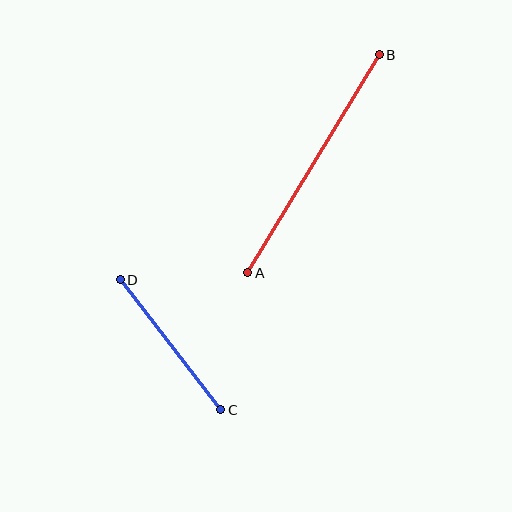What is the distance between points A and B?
The distance is approximately 254 pixels.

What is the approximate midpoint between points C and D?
The midpoint is at approximately (170, 344) pixels.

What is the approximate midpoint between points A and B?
The midpoint is at approximately (314, 164) pixels.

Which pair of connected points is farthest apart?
Points A and B are farthest apart.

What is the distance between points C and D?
The distance is approximately 164 pixels.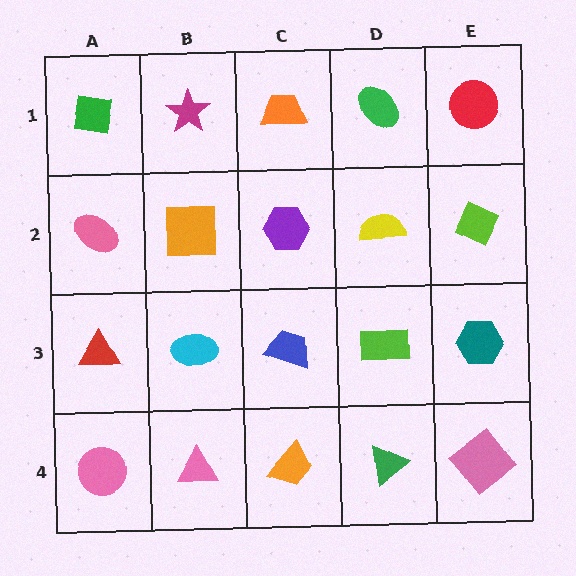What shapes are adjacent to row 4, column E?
A teal hexagon (row 3, column E), a green triangle (row 4, column D).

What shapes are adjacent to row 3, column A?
A pink ellipse (row 2, column A), a pink circle (row 4, column A), a cyan ellipse (row 3, column B).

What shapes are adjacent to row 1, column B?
An orange square (row 2, column B), a green square (row 1, column A), an orange trapezoid (row 1, column C).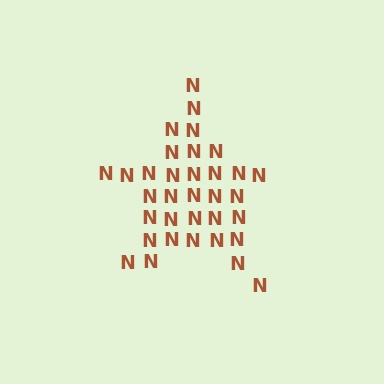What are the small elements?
The small elements are letter N's.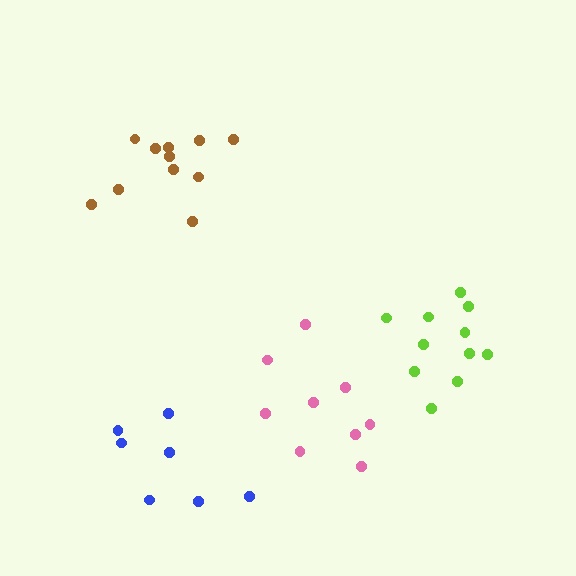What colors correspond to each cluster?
The clusters are colored: pink, lime, blue, brown.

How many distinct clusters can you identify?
There are 4 distinct clusters.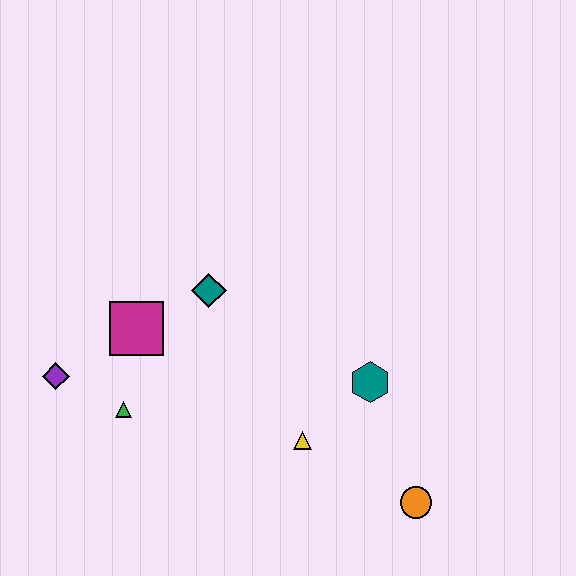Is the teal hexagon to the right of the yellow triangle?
Yes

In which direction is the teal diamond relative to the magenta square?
The teal diamond is to the right of the magenta square.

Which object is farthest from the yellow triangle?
The purple diamond is farthest from the yellow triangle.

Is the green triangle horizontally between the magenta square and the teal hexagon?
No